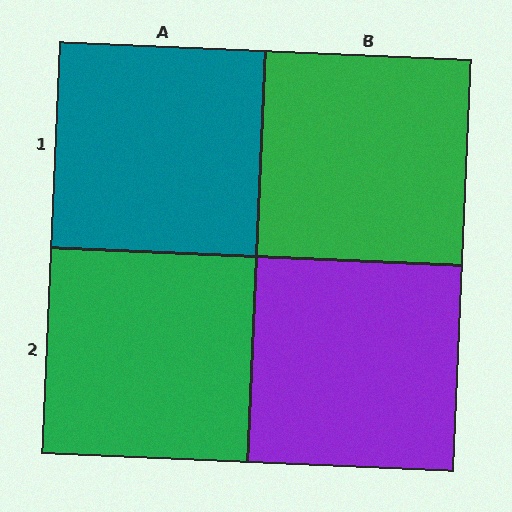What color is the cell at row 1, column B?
Green.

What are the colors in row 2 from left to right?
Green, purple.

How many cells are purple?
1 cell is purple.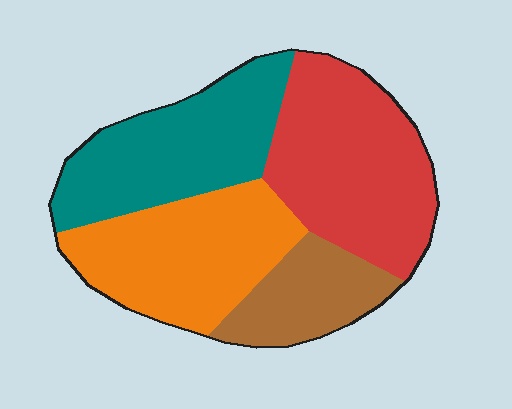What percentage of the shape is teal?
Teal takes up between a sixth and a third of the shape.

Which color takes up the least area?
Brown, at roughly 15%.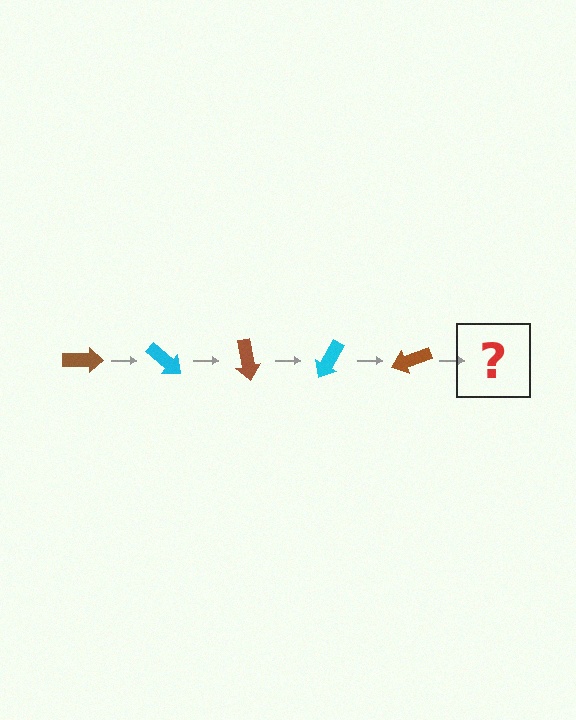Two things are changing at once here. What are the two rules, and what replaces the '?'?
The two rules are that it rotates 40 degrees each step and the color cycles through brown and cyan. The '?' should be a cyan arrow, rotated 200 degrees from the start.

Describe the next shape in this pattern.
It should be a cyan arrow, rotated 200 degrees from the start.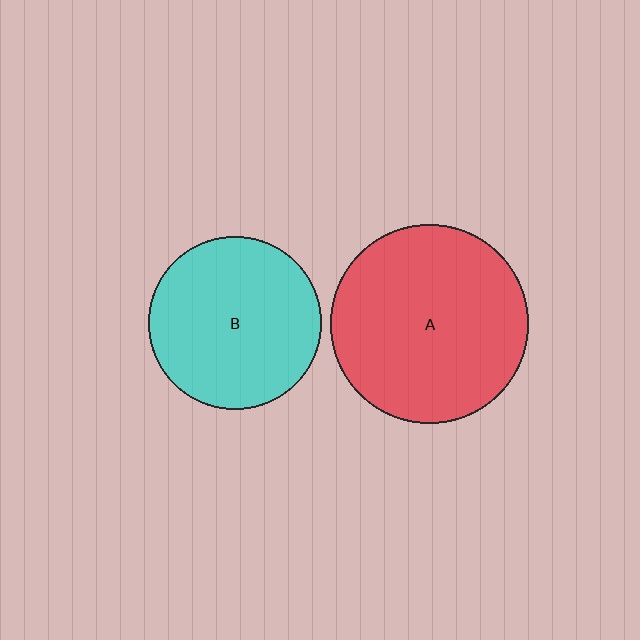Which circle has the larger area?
Circle A (red).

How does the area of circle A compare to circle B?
Approximately 1.3 times.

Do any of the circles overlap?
No, none of the circles overlap.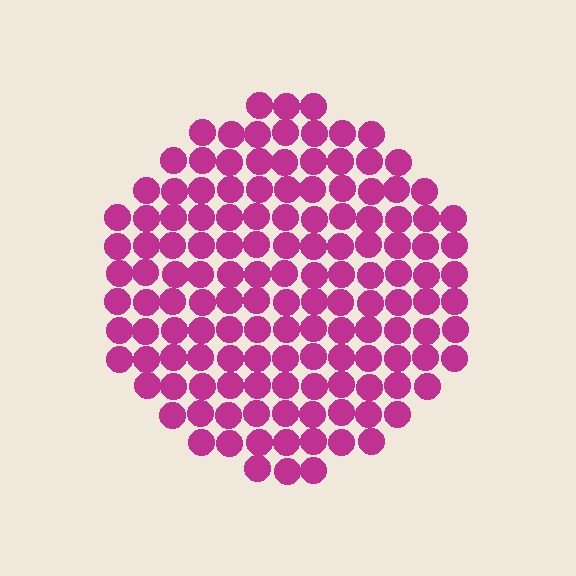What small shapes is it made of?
It is made of small circles.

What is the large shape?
The large shape is a circle.